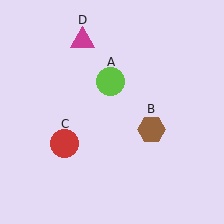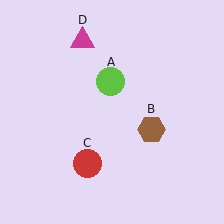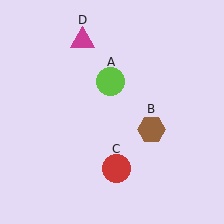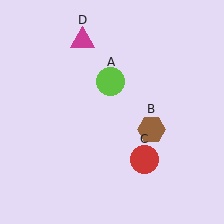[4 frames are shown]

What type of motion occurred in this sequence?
The red circle (object C) rotated counterclockwise around the center of the scene.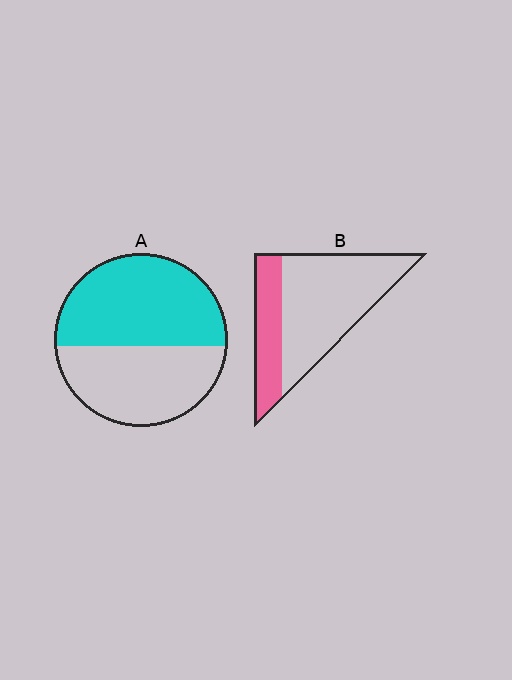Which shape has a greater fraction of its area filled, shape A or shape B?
Shape A.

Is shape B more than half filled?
No.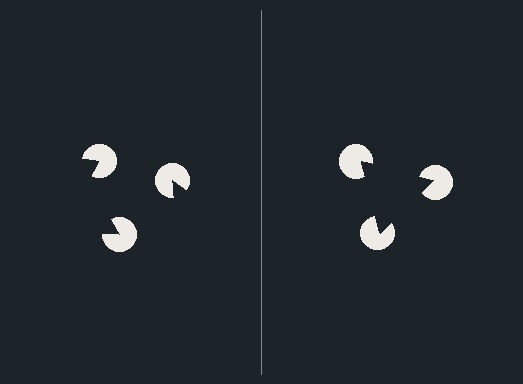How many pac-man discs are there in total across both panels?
6 — 3 on each side.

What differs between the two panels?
The pac-man discs are positioned identically on both sides; only the wedge orientations differ. On the right they align to a triangle; on the left they are misaligned.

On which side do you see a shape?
An illusory triangle appears on the right side. On the left side the wedge cuts are rotated, so no coherent shape forms.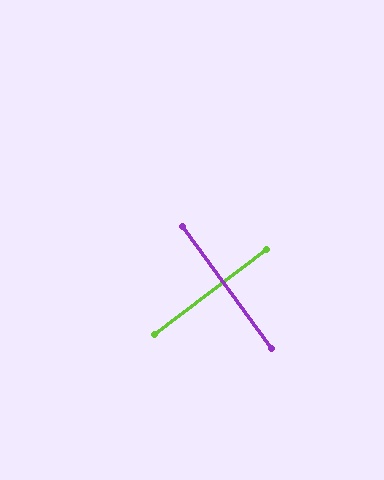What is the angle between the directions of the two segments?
Approximately 89 degrees.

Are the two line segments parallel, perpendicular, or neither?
Perpendicular — they meet at approximately 89°.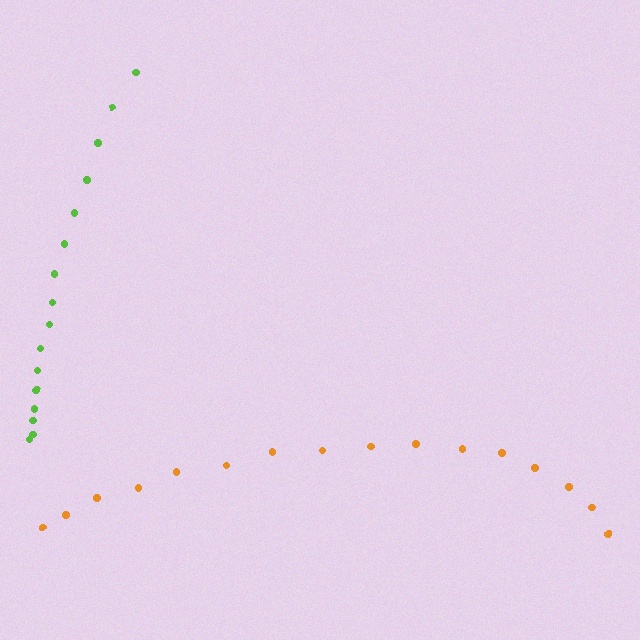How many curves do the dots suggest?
There are 2 distinct paths.